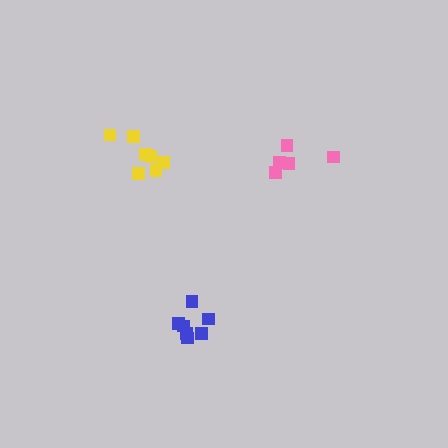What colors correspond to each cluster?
The clusters are colored: blue, yellow, pink.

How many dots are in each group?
Group 1: 7 dots, Group 2: 7 dots, Group 3: 5 dots (19 total).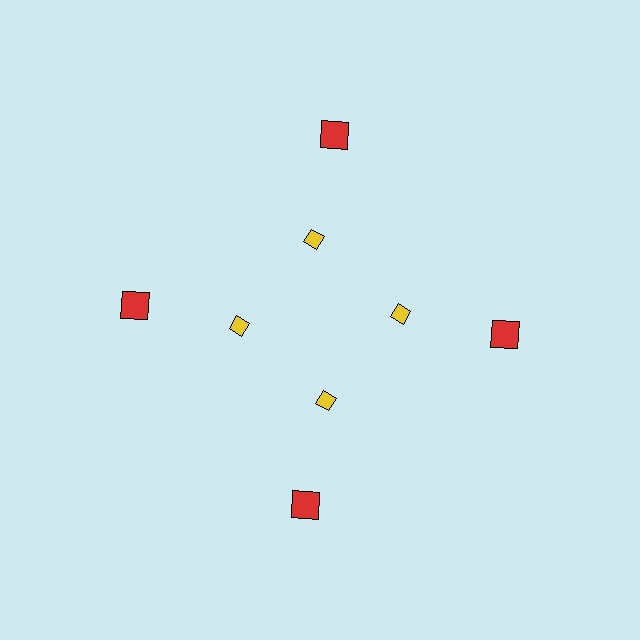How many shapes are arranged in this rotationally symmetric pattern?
There are 8 shapes, arranged in 4 groups of 2.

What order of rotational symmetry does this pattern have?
This pattern has 4-fold rotational symmetry.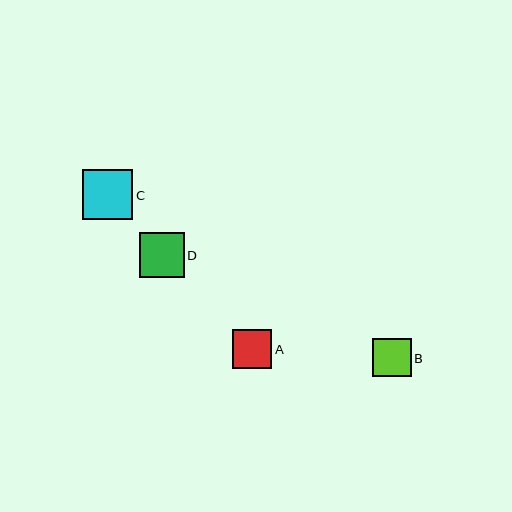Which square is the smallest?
Square B is the smallest with a size of approximately 38 pixels.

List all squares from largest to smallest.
From largest to smallest: C, D, A, B.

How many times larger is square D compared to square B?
Square D is approximately 1.2 times the size of square B.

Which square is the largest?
Square C is the largest with a size of approximately 50 pixels.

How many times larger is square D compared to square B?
Square D is approximately 1.2 times the size of square B.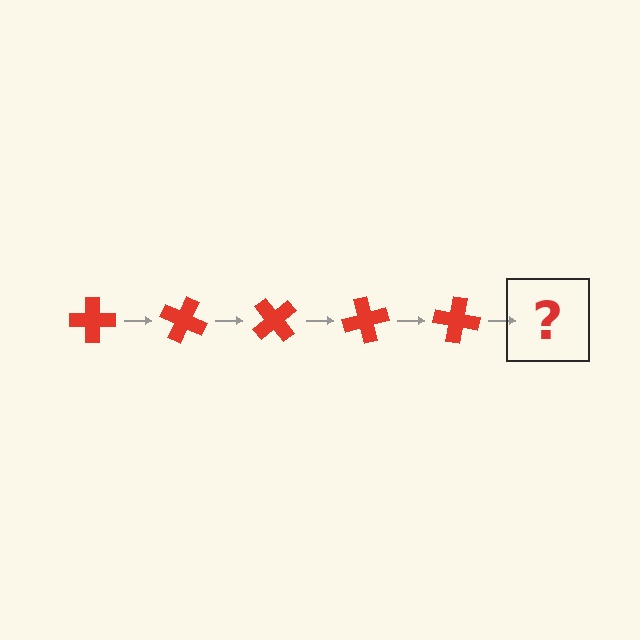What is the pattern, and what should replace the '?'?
The pattern is that the cross rotates 25 degrees each step. The '?' should be a red cross rotated 125 degrees.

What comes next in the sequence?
The next element should be a red cross rotated 125 degrees.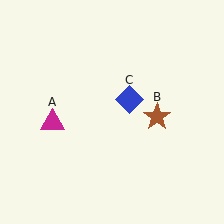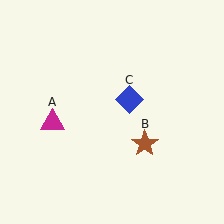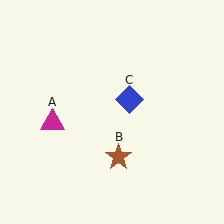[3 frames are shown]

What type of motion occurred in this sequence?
The brown star (object B) rotated clockwise around the center of the scene.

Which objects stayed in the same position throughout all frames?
Magenta triangle (object A) and blue diamond (object C) remained stationary.